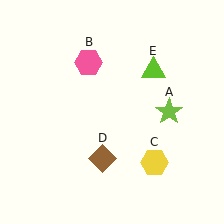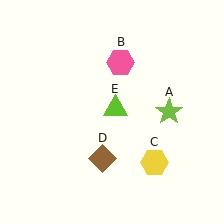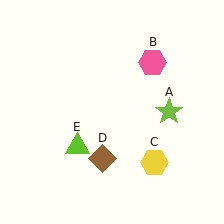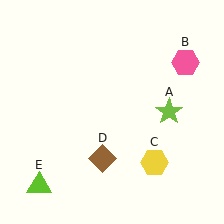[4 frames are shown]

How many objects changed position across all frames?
2 objects changed position: pink hexagon (object B), lime triangle (object E).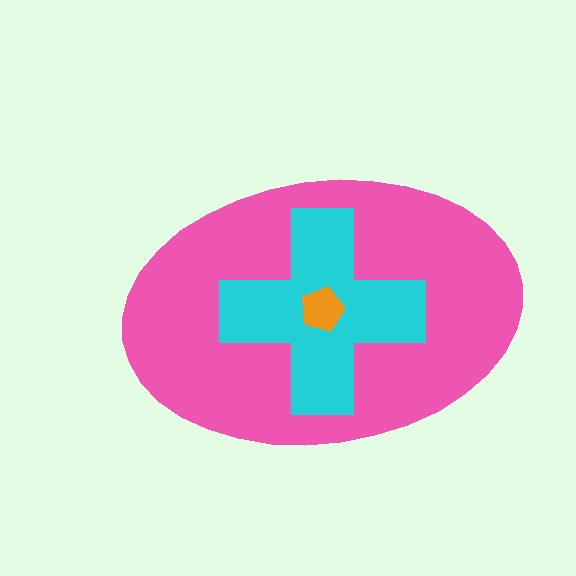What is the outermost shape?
The pink ellipse.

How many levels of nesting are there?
3.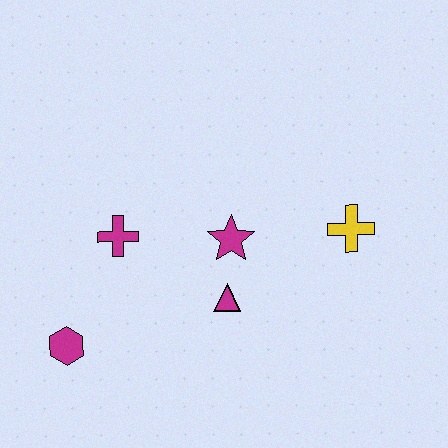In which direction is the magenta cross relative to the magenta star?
The magenta cross is to the left of the magenta star.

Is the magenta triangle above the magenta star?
No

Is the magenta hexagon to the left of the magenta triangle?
Yes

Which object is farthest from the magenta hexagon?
The yellow cross is farthest from the magenta hexagon.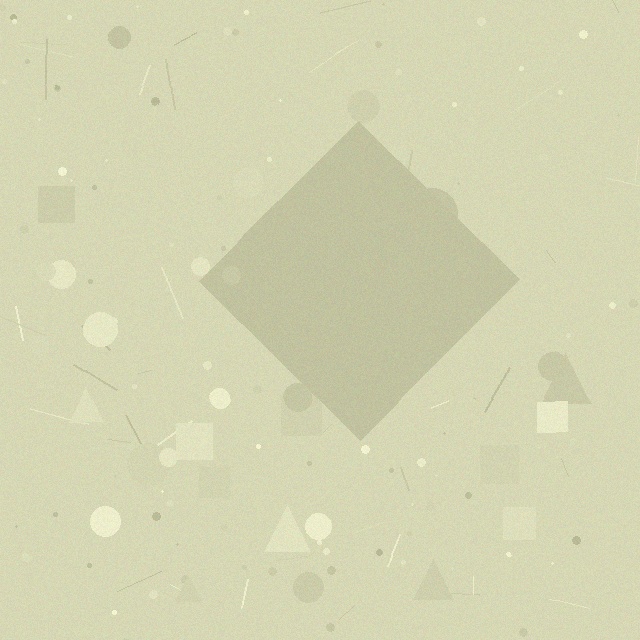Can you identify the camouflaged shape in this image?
The camouflaged shape is a diamond.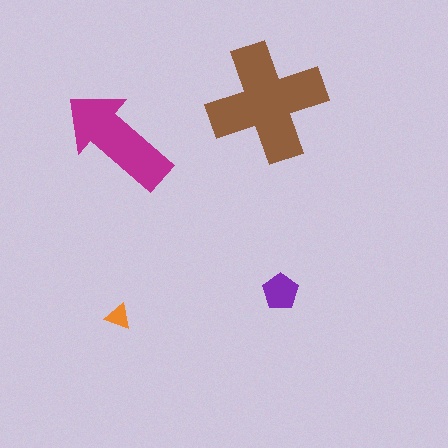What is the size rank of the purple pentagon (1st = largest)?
3rd.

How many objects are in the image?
There are 4 objects in the image.